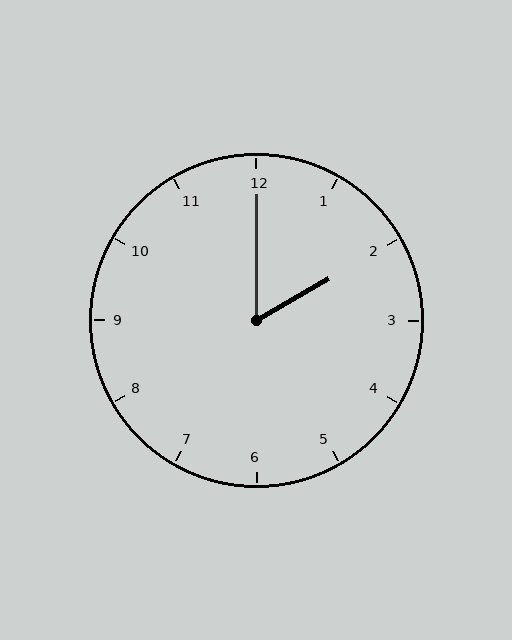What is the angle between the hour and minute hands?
Approximately 60 degrees.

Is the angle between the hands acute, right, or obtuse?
It is acute.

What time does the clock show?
2:00.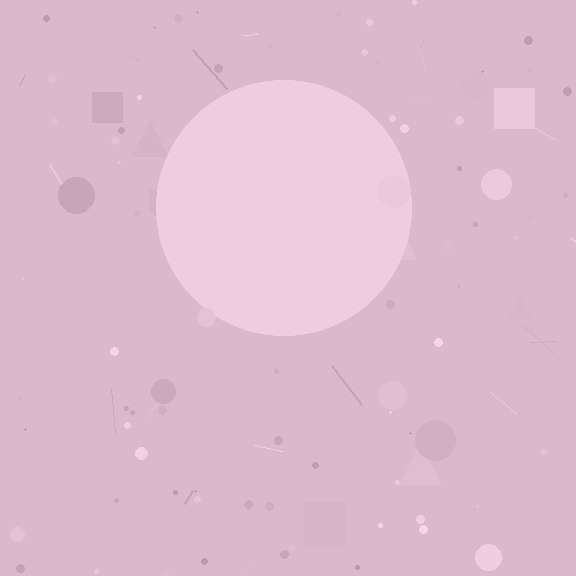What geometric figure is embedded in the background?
A circle is embedded in the background.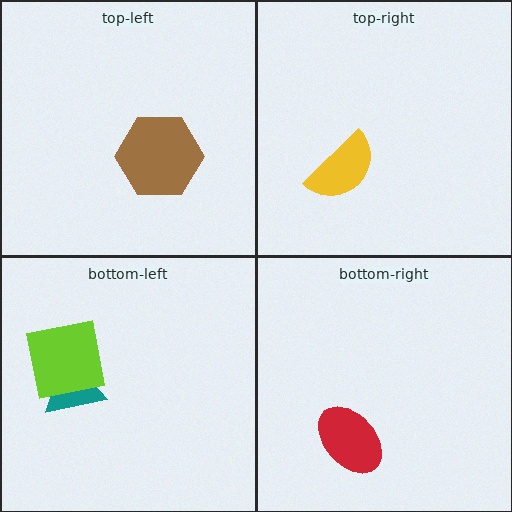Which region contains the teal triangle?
The bottom-left region.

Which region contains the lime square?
The bottom-left region.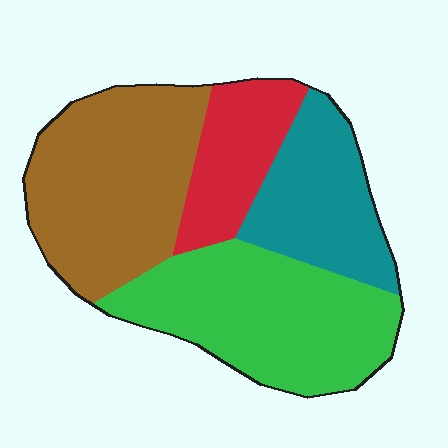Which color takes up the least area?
Red, at roughly 15%.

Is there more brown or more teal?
Brown.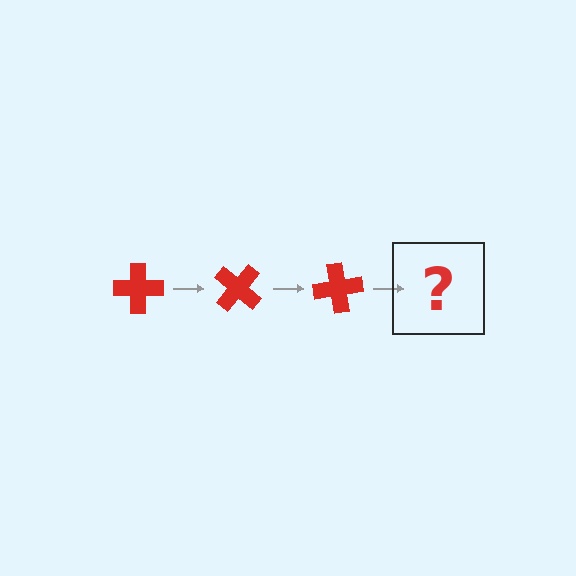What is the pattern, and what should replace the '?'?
The pattern is that the cross rotates 40 degrees each step. The '?' should be a red cross rotated 120 degrees.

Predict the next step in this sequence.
The next step is a red cross rotated 120 degrees.